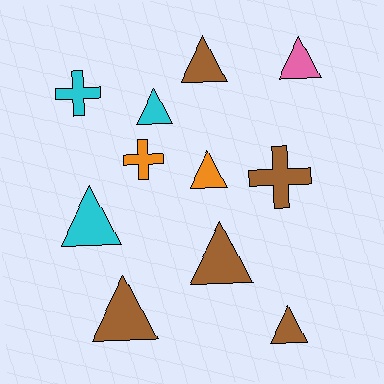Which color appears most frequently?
Brown, with 5 objects.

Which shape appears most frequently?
Triangle, with 8 objects.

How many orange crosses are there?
There is 1 orange cross.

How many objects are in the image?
There are 11 objects.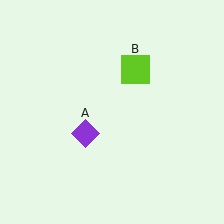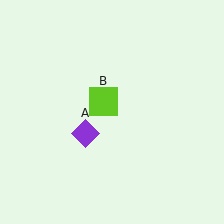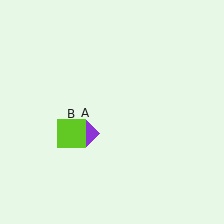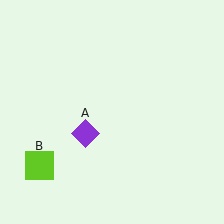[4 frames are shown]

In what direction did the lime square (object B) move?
The lime square (object B) moved down and to the left.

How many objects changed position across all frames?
1 object changed position: lime square (object B).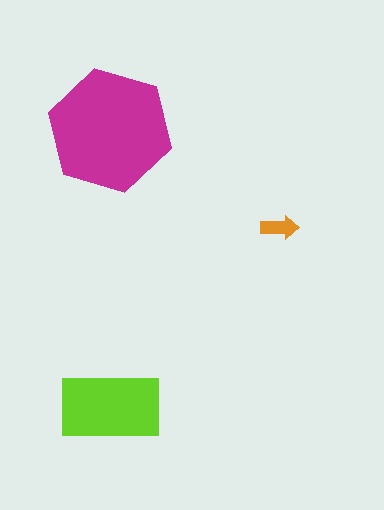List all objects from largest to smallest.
The magenta hexagon, the lime rectangle, the orange arrow.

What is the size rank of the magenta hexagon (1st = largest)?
1st.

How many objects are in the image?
There are 3 objects in the image.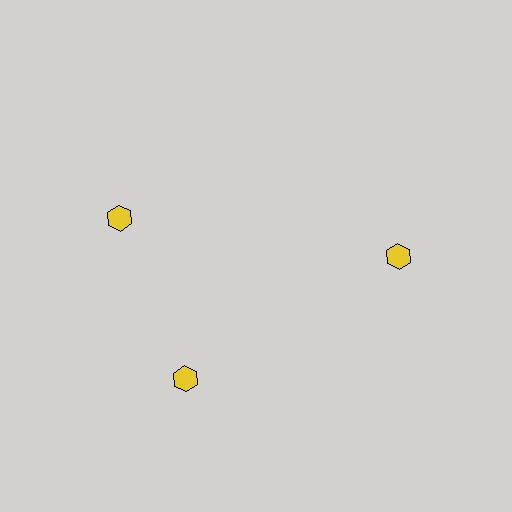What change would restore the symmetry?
The symmetry would be restored by rotating it back into even spacing with its neighbors so that all 3 hexagons sit at equal angles and equal distance from the center.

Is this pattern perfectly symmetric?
No. The 3 yellow hexagons are arranged in a ring, but one element near the 11 o'clock position is rotated out of alignment along the ring, breaking the 3-fold rotational symmetry.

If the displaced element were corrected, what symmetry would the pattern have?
It would have 3-fold rotational symmetry — the pattern would map onto itself every 120 degrees.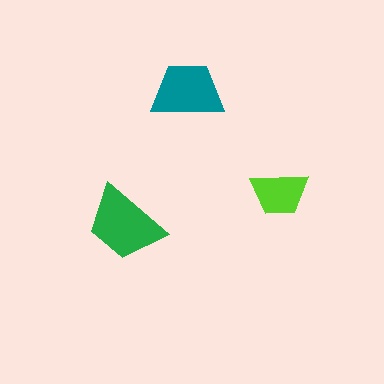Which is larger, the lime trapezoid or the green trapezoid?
The green one.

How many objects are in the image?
There are 3 objects in the image.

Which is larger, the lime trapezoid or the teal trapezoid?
The teal one.